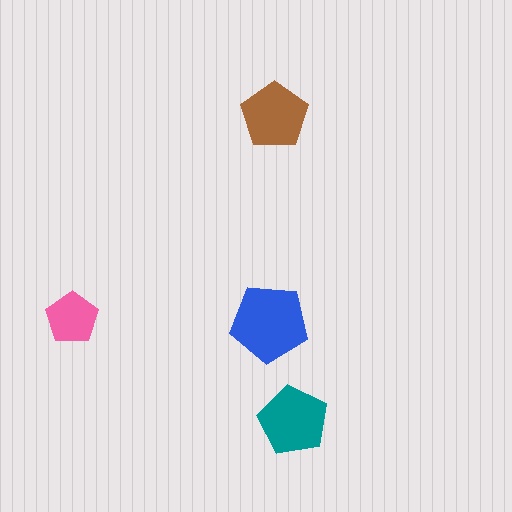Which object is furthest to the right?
The teal pentagon is rightmost.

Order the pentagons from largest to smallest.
the blue one, the teal one, the brown one, the pink one.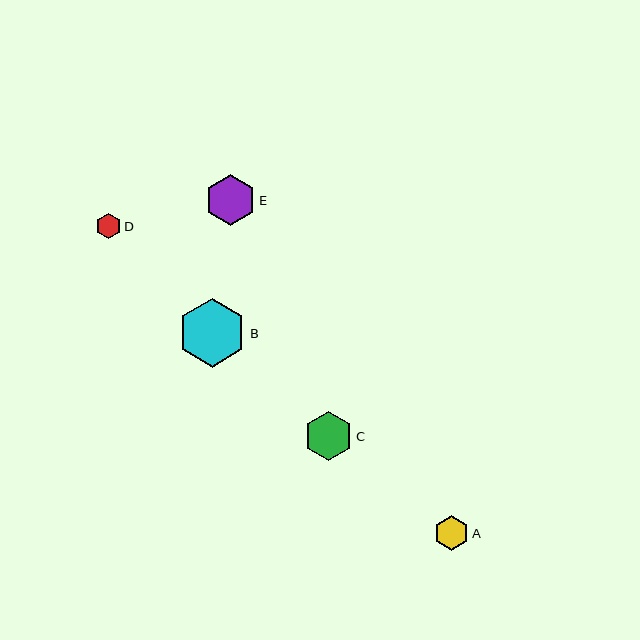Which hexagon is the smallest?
Hexagon D is the smallest with a size of approximately 25 pixels.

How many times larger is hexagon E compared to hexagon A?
Hexagon E is approximately 1.5 times the size of hexagon A.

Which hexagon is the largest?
Hexagon B is the largest with a size of approximately 68 pixels.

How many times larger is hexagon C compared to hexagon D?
Hexagon C is approximately 2.0 times the size of hexagon D.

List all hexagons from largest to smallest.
From largest to smallest: B, E, C, A, D.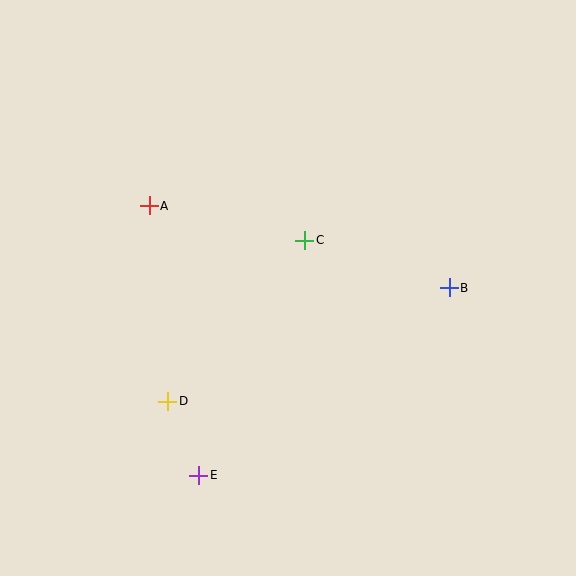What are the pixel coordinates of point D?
Point D is at (168, 401).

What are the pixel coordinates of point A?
Point A is at (149, 206).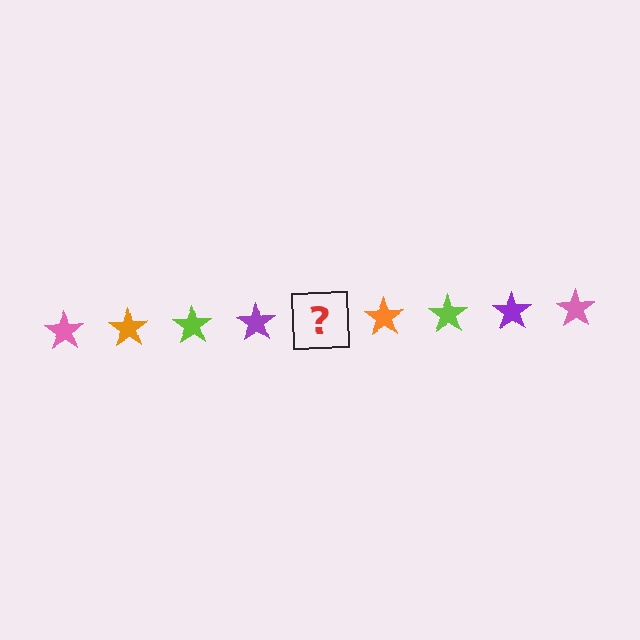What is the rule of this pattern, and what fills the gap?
The rule is that the pattern cycles through pink, orange, lime, purple stars. The gap should be filled with a pink star.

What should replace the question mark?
The question mark should be replaced with a pink star.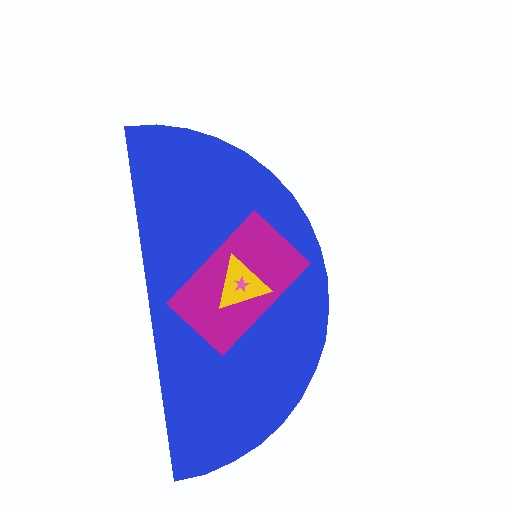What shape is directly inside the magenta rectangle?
The yellow triangle.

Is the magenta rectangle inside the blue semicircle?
Yes.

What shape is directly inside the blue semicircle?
The magenta rectangle.